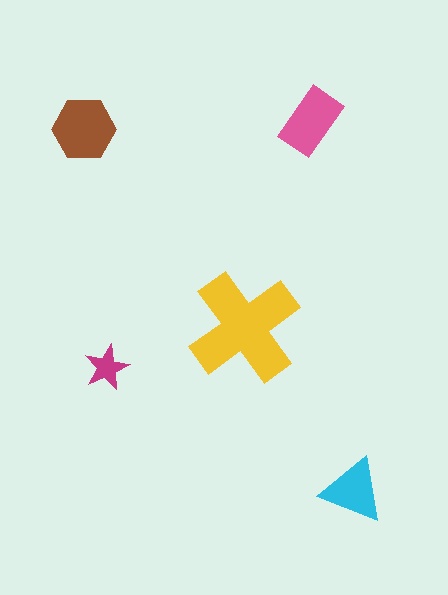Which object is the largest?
The yellow cross.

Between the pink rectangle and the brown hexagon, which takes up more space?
The brown hexagon.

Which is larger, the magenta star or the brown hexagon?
The brown hexagon.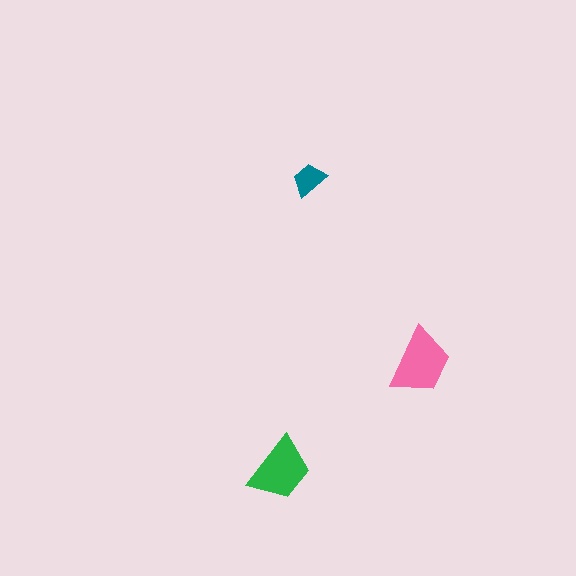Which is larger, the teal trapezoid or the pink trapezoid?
The pink one.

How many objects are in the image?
There are 3 objects in the image.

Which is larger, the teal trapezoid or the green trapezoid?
The green one.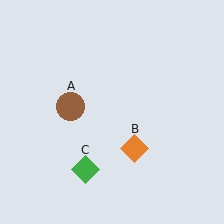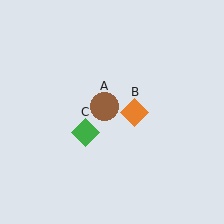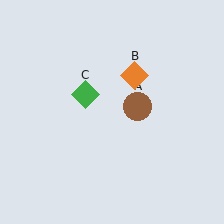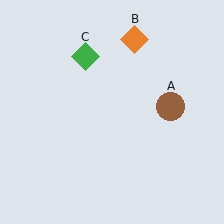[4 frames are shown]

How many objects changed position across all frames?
3 objects changed position: brown circle (object A), orange diamond (object B), green diamond (object C).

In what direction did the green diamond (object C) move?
The green diamond (object C) moved up.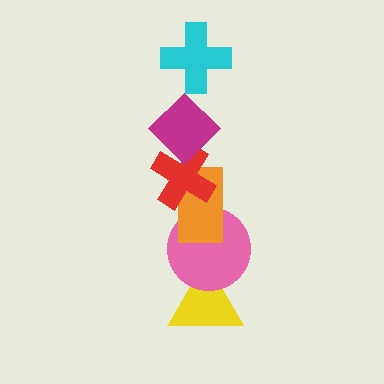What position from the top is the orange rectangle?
The orange rectangle is 4th from the top.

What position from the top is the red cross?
The red cross is 3rd from the top.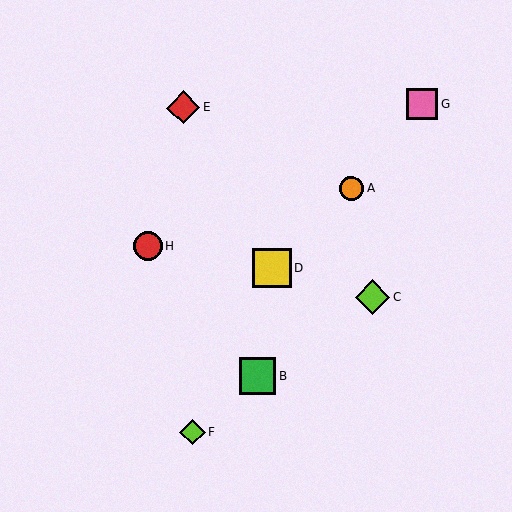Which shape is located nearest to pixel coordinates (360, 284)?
The lime diamond (labeled C) at (373, 297) is nearest to that location.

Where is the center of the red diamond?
The center of the red diamond is at (183, 108).